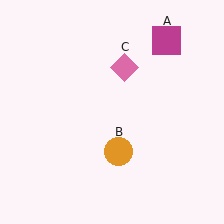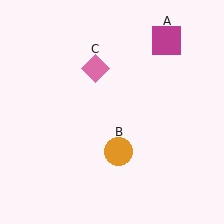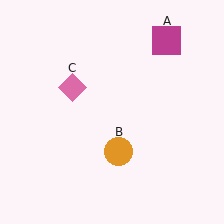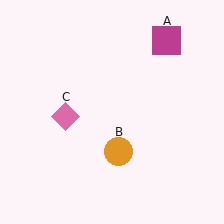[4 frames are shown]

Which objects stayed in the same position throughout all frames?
Magenta square (object A) and orange circle (object B) remained stationary.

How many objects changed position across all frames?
1 object changed position: pink diamond (object C).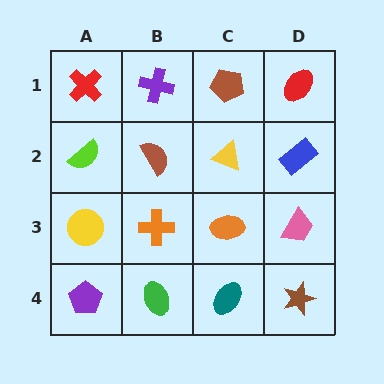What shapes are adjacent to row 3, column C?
A yellow triangle (row 2, column C), a teal ellipse (row 4, column C), an orange cross (row 3, column B), a pink trapezoid (row 3, column D).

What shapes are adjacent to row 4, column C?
An orange ellipse (row 3, column C), a green ellipse (row 4, column B), a brown star (row 4, column D).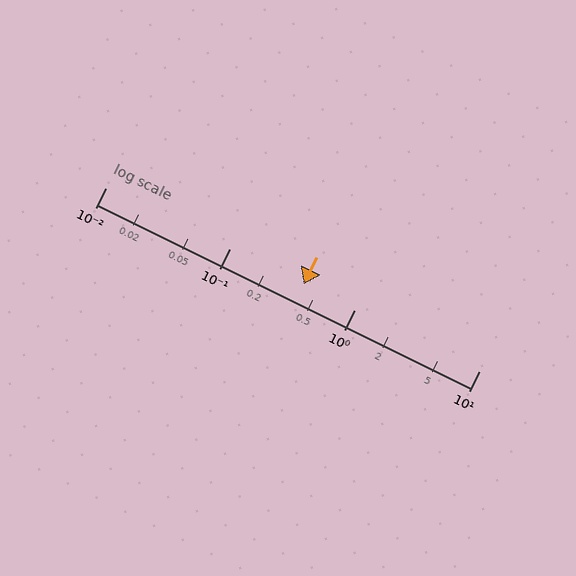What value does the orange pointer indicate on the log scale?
The pointer indicates approximately 0.39.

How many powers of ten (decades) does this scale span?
The scale spans 3 decades, from 0.01 to 10.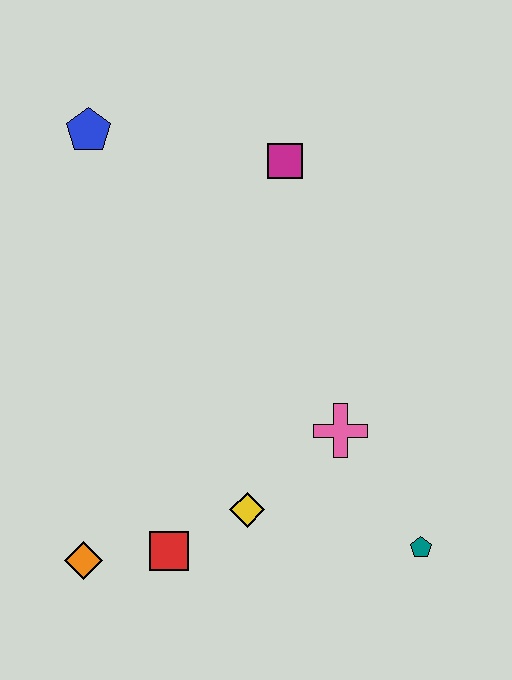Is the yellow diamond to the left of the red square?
No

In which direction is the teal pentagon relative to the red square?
The teal pentagon is to the right of the red square.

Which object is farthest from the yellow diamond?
The blue pentagon is farthest from the yellow diamond.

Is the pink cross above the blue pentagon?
No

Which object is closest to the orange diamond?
The red square is closest to the orange diamond.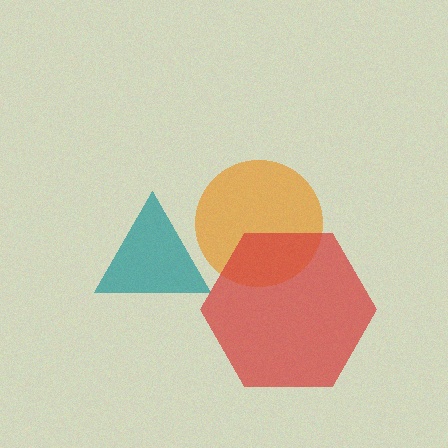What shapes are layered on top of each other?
The layered shapes are: an orange circle, a red hexagon, a teal triangle.